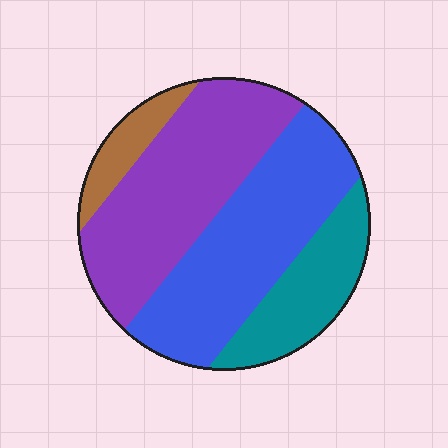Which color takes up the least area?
Brown, at roughly 10%.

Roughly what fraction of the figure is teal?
Teal covers roughly 20% of the figure.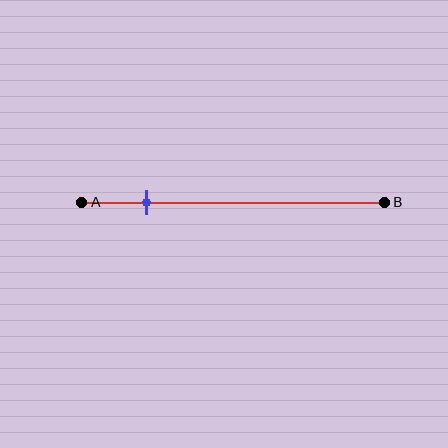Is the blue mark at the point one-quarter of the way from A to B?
No, the mark is at about 20% from A, not at the 25% one-quarter point.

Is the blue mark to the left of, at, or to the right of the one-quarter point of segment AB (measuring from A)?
The blue mark is to the left of the one-quarter point of segment AB.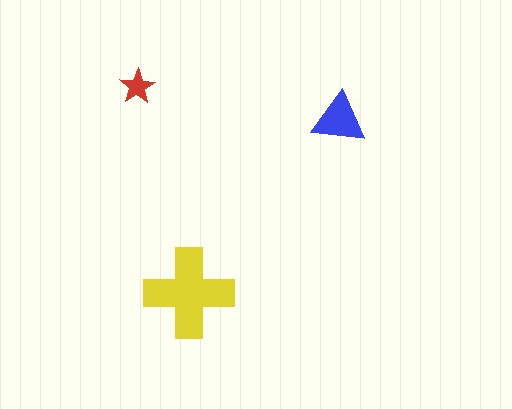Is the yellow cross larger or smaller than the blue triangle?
Larger.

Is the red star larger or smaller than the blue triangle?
Smaller.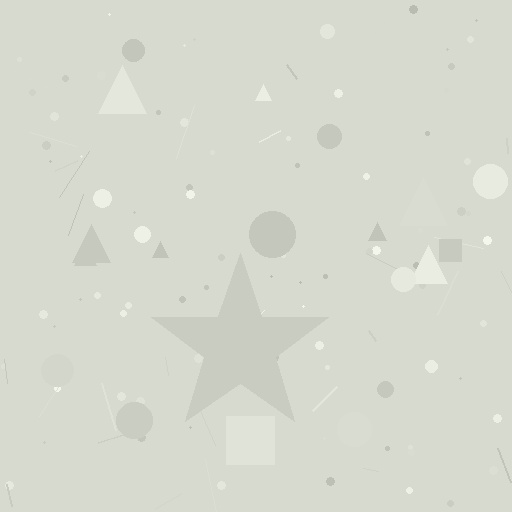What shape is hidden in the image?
A star is hidden in the image.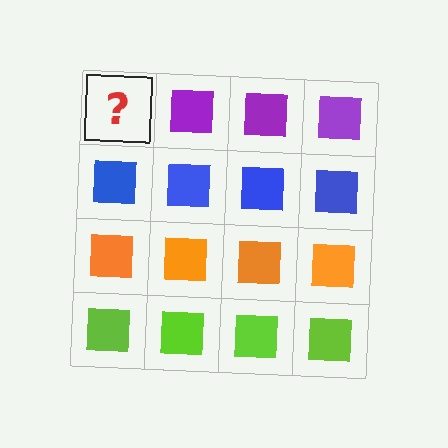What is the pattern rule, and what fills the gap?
The rule is that each row has a consistent color. The gap should be filled with a purple square.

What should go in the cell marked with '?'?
The missing cell should contain a purple square.